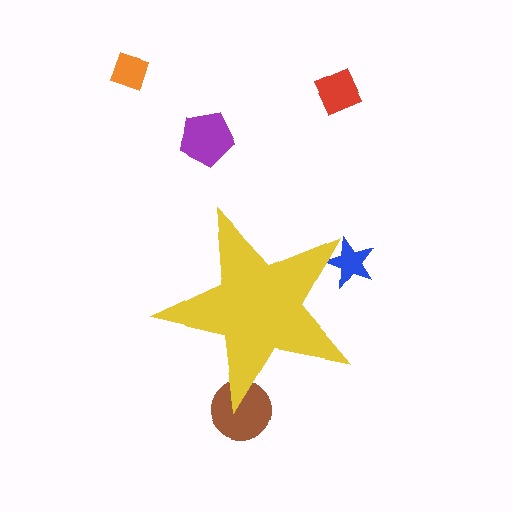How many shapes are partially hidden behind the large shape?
2 shapes are partially hidden.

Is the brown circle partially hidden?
Yes, the brown circle is partially hidden behind the yellow star.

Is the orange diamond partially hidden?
No, the orange diamond is fully visible.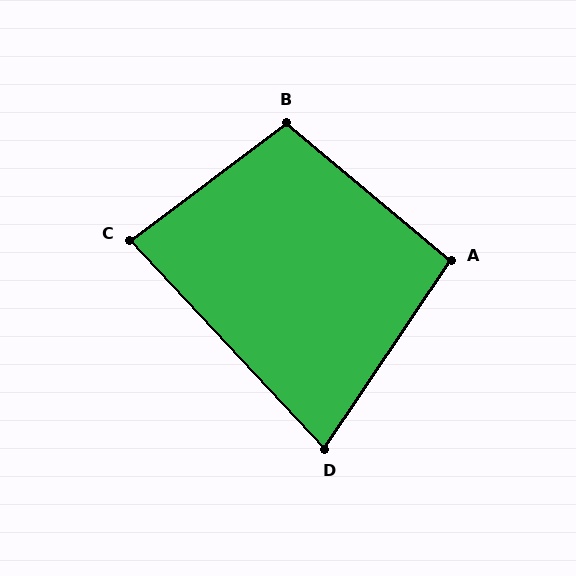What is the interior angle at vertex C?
Approximately 84 degrees (acute).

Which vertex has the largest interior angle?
B, at approximately 103 degrees.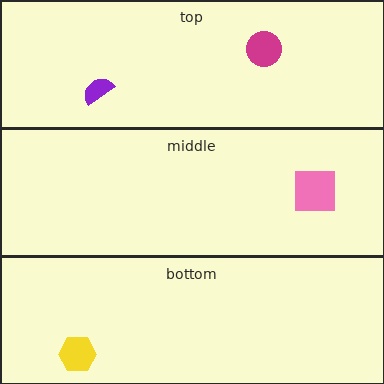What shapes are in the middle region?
The pink square.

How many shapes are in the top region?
2.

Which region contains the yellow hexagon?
The bottom region.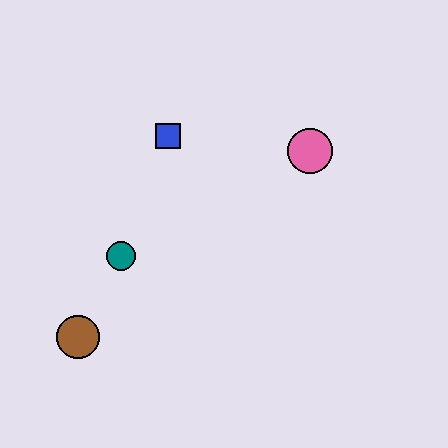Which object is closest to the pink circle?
The blue square is closest to the pink circle.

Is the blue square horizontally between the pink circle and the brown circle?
Yes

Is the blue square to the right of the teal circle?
Yes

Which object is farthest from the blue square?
The brown circle is farthest from the blue square.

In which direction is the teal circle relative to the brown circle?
The teal circle is above the brown circle.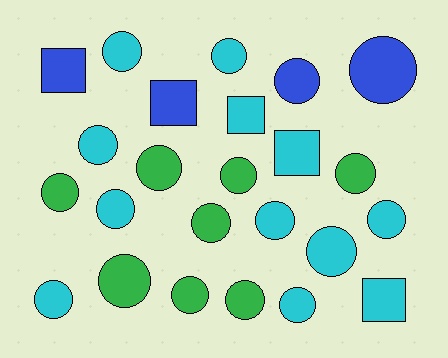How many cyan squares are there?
There are 3 cyan squares.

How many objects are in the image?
There are 24 objects.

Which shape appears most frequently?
Circle, with 19 objects.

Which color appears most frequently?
Cyan, with 12 objects.